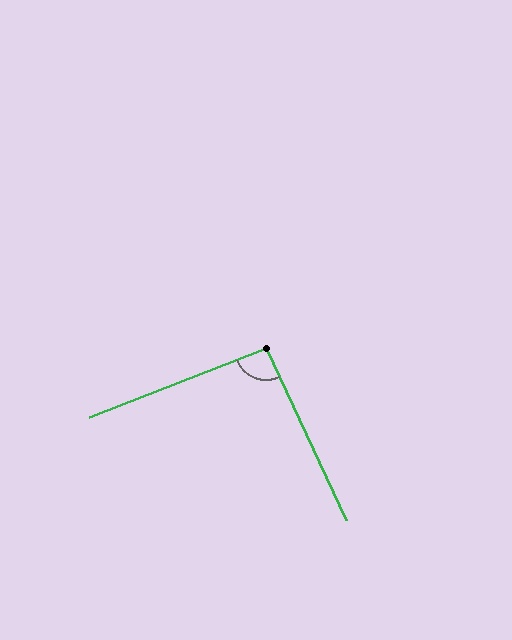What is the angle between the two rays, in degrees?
Approximately 94 degrees.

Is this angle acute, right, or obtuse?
It is approximately a right angle.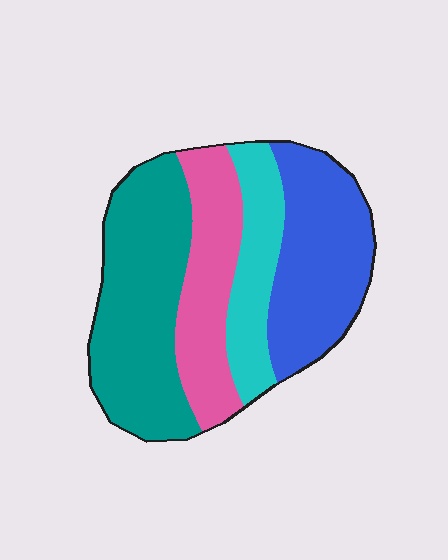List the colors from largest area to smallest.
From largest to smallest: teal, blue, pink, cyan.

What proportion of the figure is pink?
Pink takes up about one fifth (1/5) of the figure.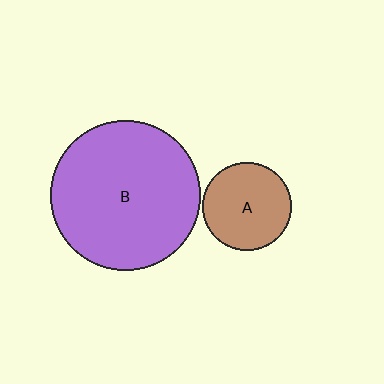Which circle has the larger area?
Circle B (purple).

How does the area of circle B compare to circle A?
Approximately 2.9 times.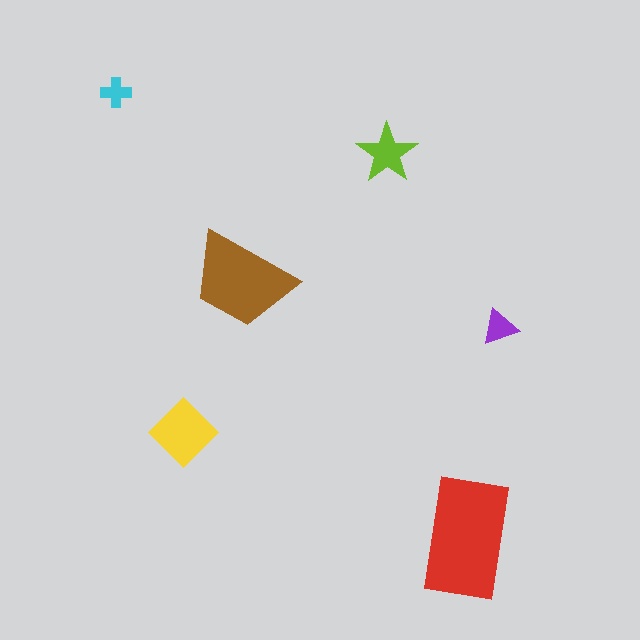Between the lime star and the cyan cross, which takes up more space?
The lime star.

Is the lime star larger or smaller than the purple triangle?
Larger.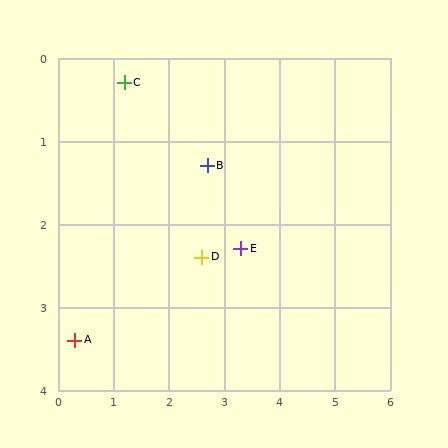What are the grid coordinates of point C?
Point C is at approximately (1.2, 0.3).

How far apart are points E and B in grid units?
Points E and B are about 1.2 grid units apart.